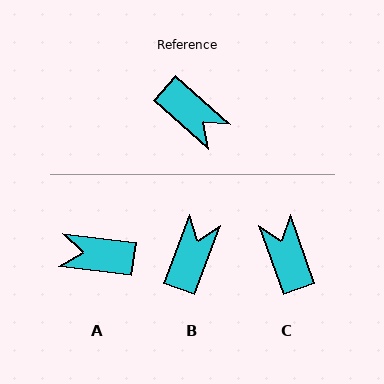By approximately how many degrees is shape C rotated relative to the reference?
Approximately 150 degrees counter-clockwise.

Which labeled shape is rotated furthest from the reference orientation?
C, about 150 degrees away.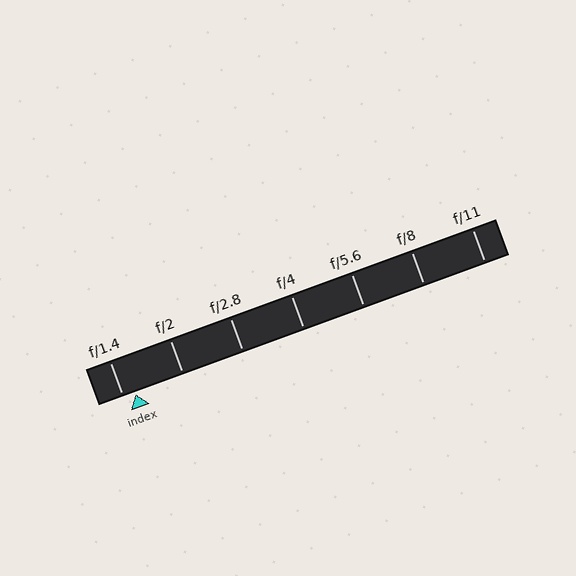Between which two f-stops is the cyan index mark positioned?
The index mark is between f/1.4 and f/2.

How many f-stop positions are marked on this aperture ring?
There are 7 f-stop positions marked.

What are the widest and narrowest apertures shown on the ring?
The widest aperture shown is f/1.4 and the narrowest is f/11.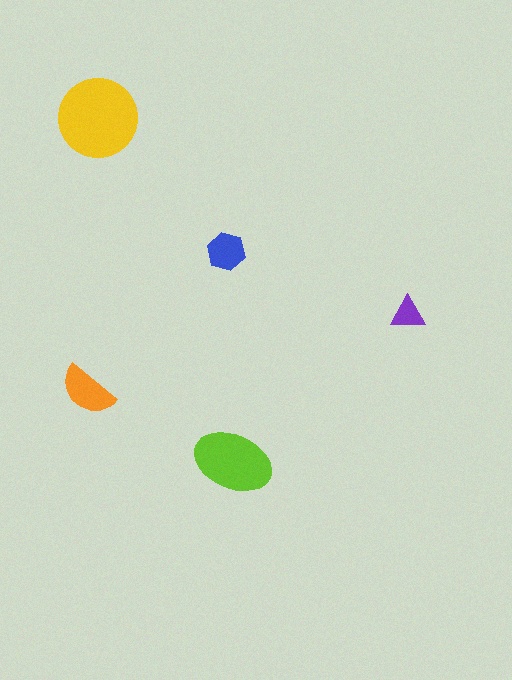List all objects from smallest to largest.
The purple triangle, the blue hexagon, the orange semicircle, the lime ellipse, the yellow circle.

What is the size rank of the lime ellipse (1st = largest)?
2nd.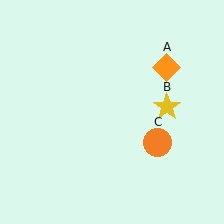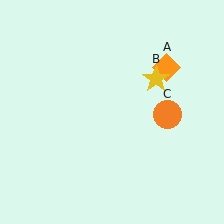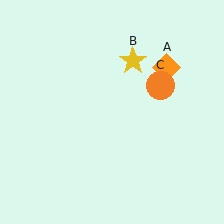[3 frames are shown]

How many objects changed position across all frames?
2 objects changed position: yellow star (object B), orange circle (object C).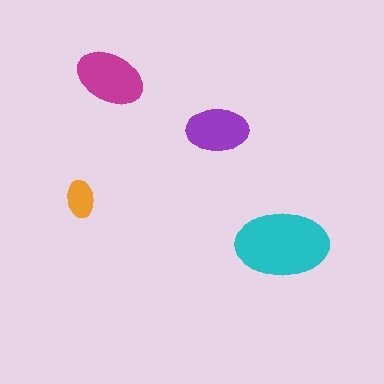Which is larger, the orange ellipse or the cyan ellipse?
The cyan one.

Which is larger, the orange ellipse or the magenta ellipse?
The magenta one.